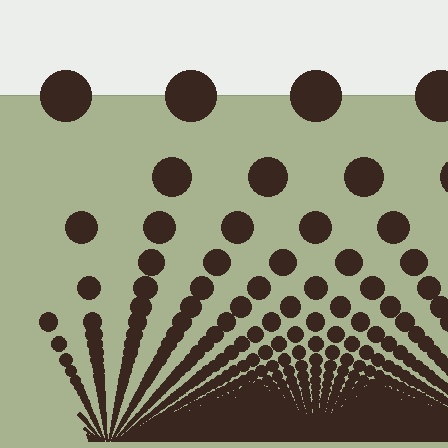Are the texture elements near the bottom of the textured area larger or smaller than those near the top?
Smaller. The gradient is inverted — elements near the bottom are smaller and denser.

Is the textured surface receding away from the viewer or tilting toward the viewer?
The surface appears to tilt toward the viewer. Texture elements get larger and sparser toward the top.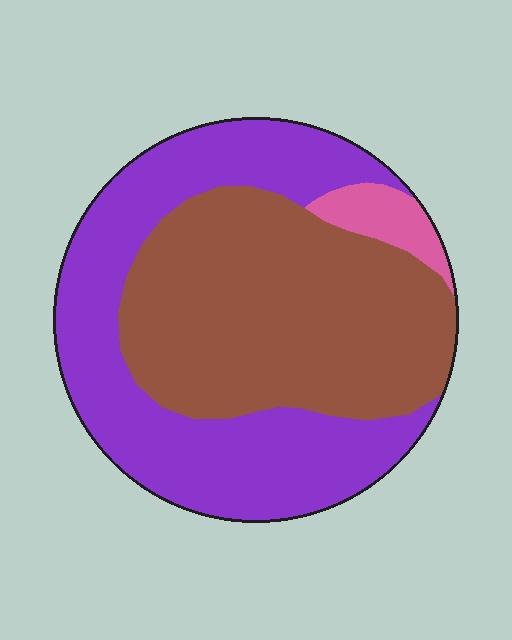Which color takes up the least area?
Pink, at roughly 5%.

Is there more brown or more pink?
Brown.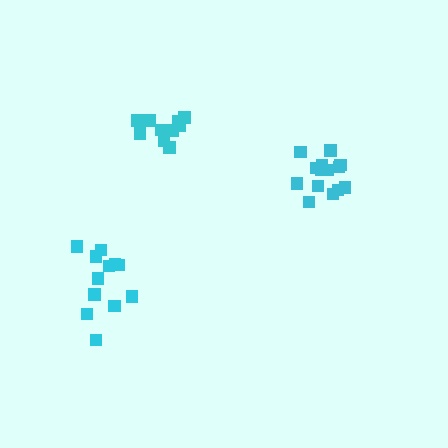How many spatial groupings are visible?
There are 3 spatial groupings.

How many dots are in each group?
Group 1: 10 dots, Group 2: 14 dots, Group 3: 12 dots (36 total).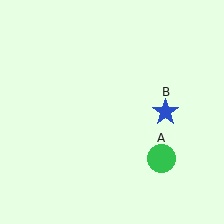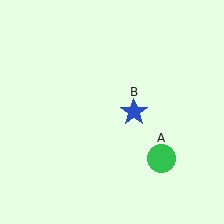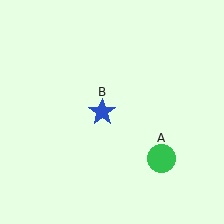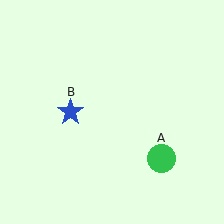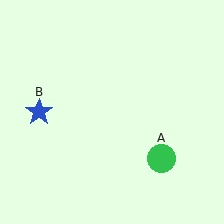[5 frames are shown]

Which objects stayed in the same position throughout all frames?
Green circle (object A) remained stationary.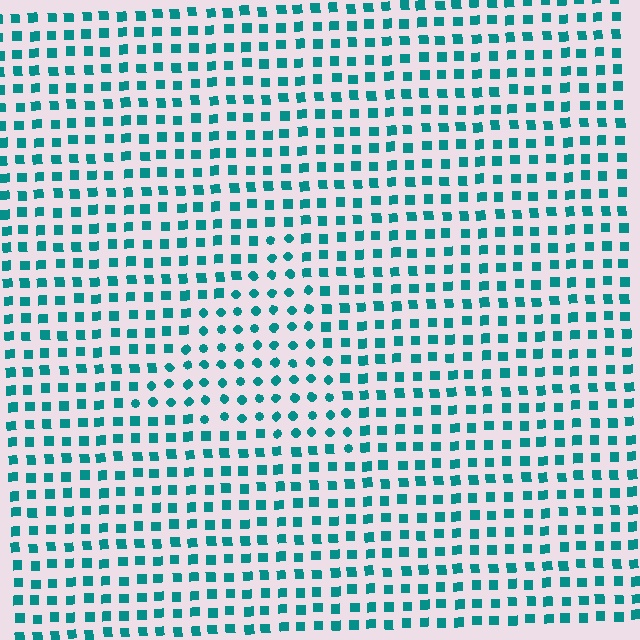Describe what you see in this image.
The image is filled with small teal elements arranged in a uniform grid. A triangle-shaped region contains circles, while the surrounding area contains squares. The boundary is defined purely by the change in element shape.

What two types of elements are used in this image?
The image uses circles inside the triangle region and squares outside it.